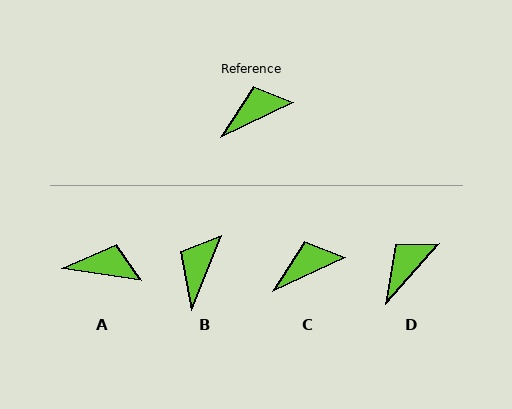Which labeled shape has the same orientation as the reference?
C.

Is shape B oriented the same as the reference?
No, it is off by about 43 degrees.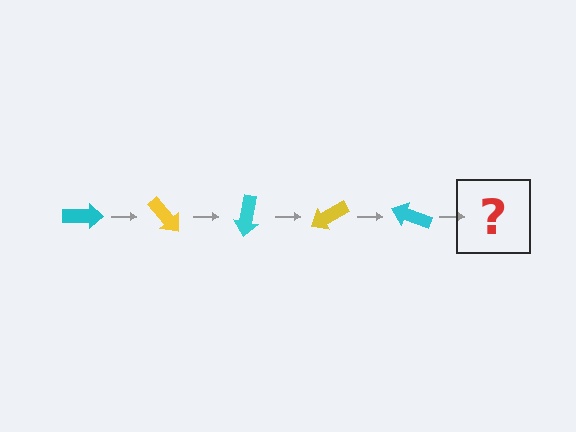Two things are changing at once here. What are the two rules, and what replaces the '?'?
The two rules are that it rotates 50 degrees each step and the color cycles through cyan and yellow. The '?' should be a yellow arrow, rotated 250 degrees from the start.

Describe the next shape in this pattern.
It should be a yellow arrow, rotated 250 degrees from the start.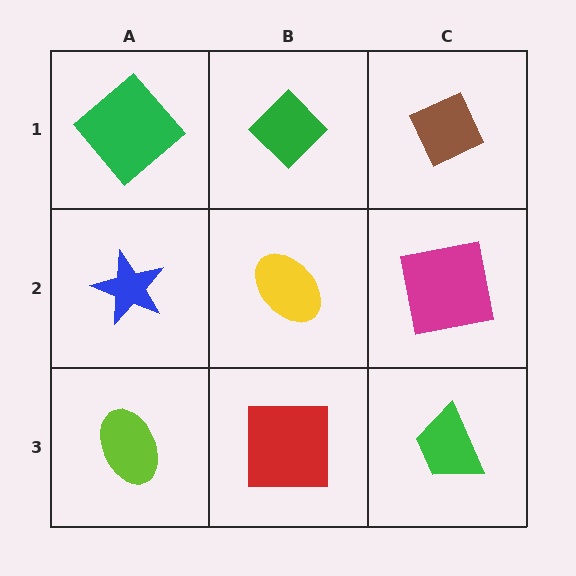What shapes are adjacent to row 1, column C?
A magenta square (row 2, column C), a green diamond (row 1, column B).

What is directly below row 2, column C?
A green trapezoid.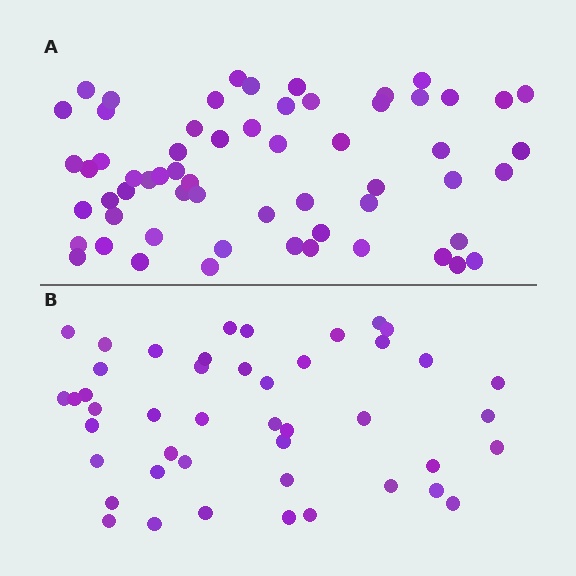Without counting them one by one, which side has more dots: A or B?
Region A (the top region) has more dots.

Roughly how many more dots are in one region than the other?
Region A has approximately 15 more dots than region B.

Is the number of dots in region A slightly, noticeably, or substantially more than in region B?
Region A has noticeably more, but not dramatically so. The ratio is roughly 1.3 to 1.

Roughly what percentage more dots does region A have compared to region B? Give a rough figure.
About 35% more.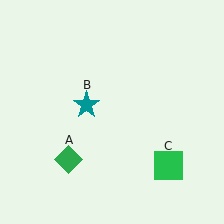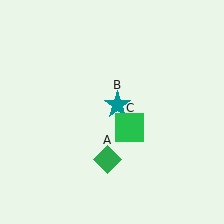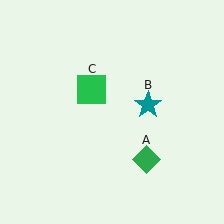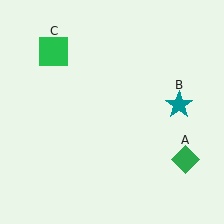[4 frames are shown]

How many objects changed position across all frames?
3 objects changed position: green diamond (object A), teal star (object B), green square (object C).